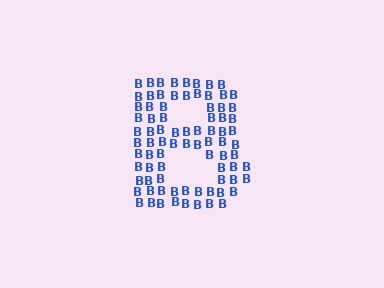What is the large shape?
The large shape is the letter B.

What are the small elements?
The small elements are letter B's.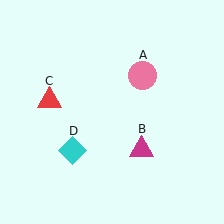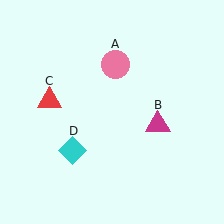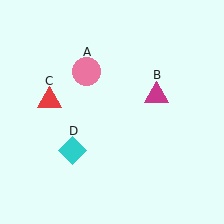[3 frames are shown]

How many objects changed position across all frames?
2 objects changed position: pink circle (object A), magenta triangle (object B).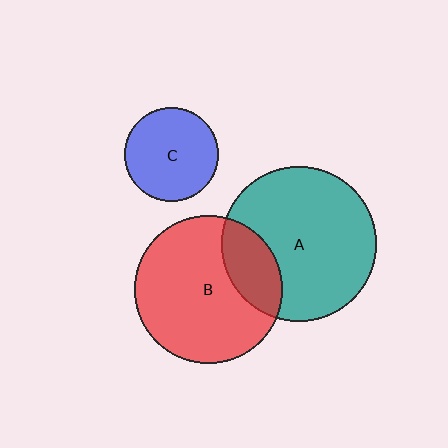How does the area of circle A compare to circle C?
Approximately 2.7 times.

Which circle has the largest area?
Circle A (teal).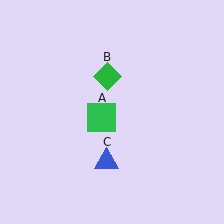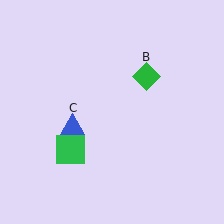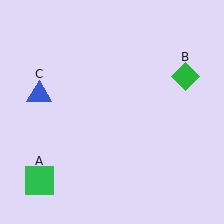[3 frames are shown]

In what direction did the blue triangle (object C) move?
The blue triangle (object C) moved up and to the left.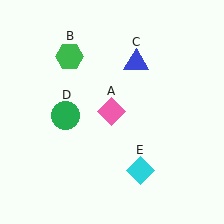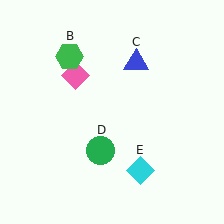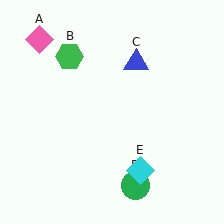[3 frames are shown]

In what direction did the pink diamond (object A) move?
The pink diamond (object A) moved up and to the left.